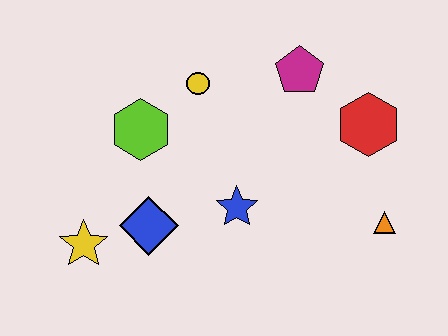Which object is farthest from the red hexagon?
The yellow star is farthest from the red hexagon.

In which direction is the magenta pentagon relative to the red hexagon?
The magenta pentagon is to the left of the red hexagon.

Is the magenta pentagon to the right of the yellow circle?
Yes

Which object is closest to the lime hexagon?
The yellow circle is closest to the lime hexagon.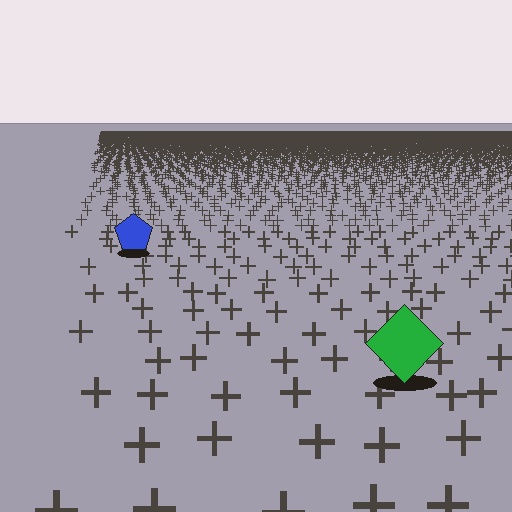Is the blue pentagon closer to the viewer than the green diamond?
No. The green diamond is closer — you can tell from the texture gradient: the ground texture is coarser near it.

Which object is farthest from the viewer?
The blue pentagon is farthest from the viewer. It appears smaller and the ground texture around it is denser.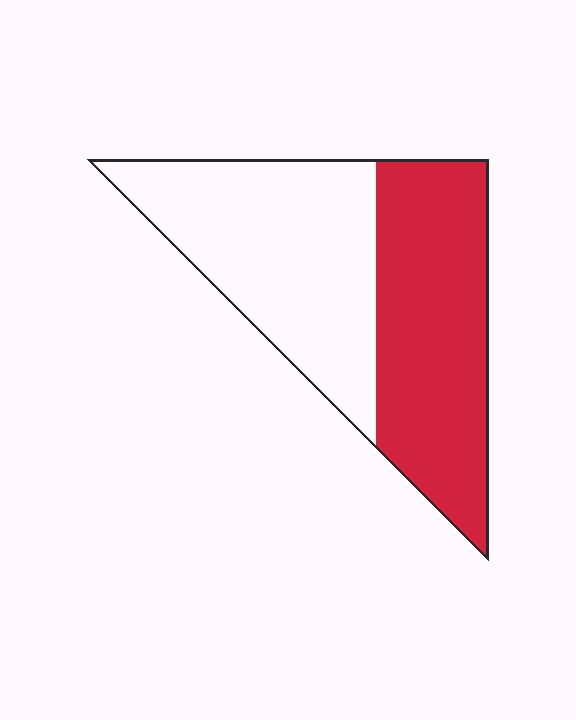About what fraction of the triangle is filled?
About one half (1/2).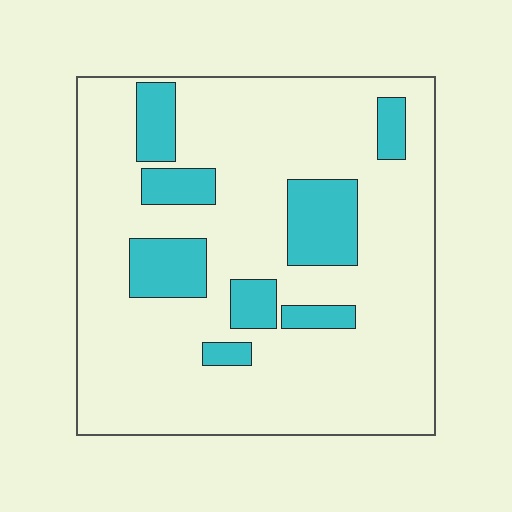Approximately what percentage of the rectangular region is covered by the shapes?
Approximately 20%.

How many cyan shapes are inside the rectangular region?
8.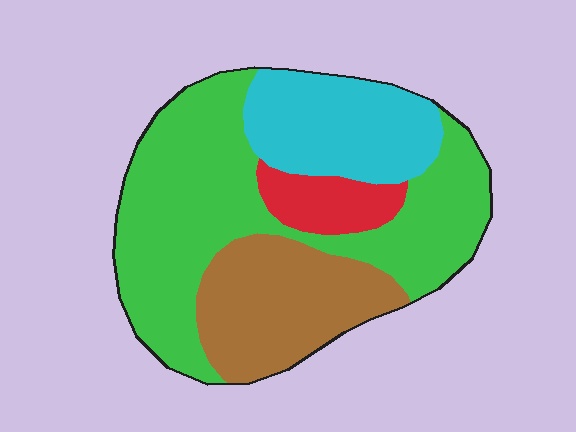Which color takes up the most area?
Green, at roughly 50%.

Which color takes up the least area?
Red, at roughly 10%.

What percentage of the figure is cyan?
Cyan covers around 20% of the figure.